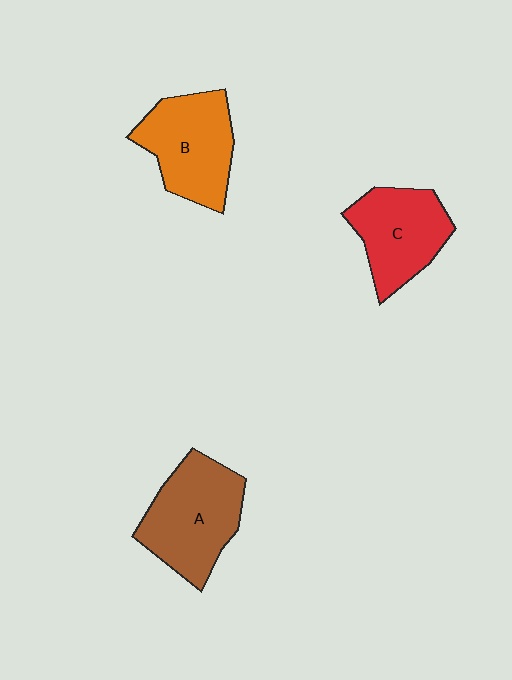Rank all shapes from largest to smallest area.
From largest to smallest: A (brown), B (orange), C (red).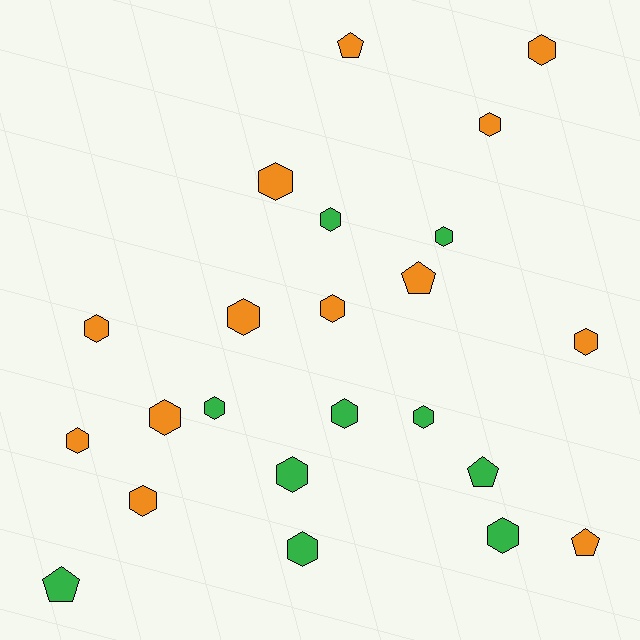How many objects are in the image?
There are 23 objects.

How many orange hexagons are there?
There are 10 orange hexagons.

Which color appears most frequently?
Orange, with 13 objects.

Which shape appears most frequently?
Hexagon, with 18 objects.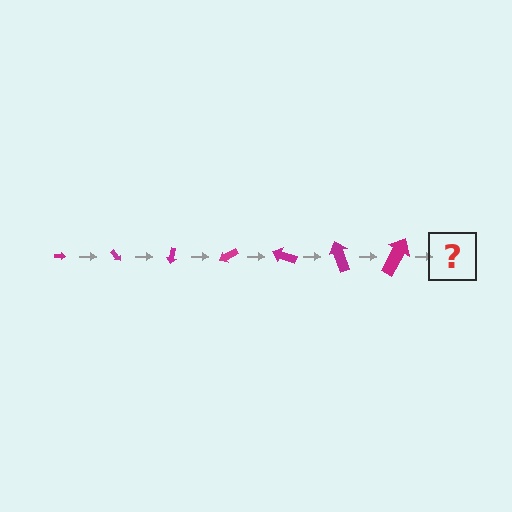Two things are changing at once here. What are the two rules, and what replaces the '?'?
The two rules are that the arrow grows larger each step and it rotates 50 degrees each step. The '?' should be an arrow, larger than the previous one and rotated 350 degrees from the start.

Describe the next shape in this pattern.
It should be an arrow, larger than the previous one and rotated 350 degrees from the start.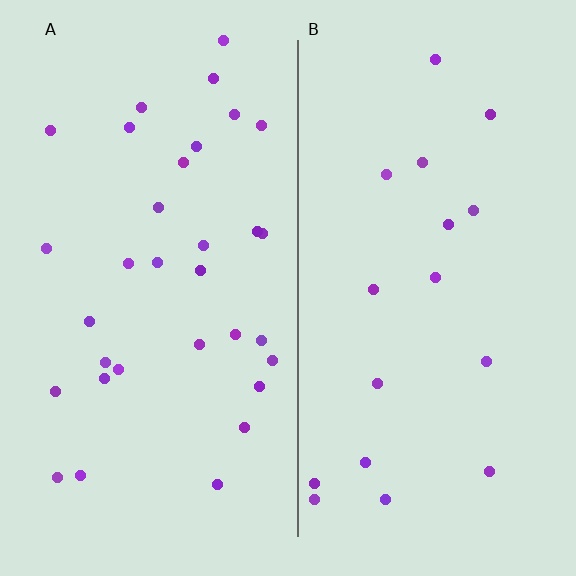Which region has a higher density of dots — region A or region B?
A (the left).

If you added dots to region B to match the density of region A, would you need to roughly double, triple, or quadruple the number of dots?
Approximately double.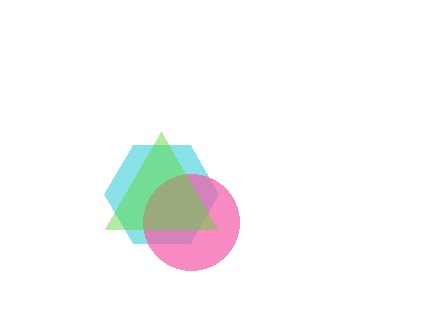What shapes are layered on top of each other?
The layered shapes are: a cyan hexagon, a pink circle, a lime triangle.